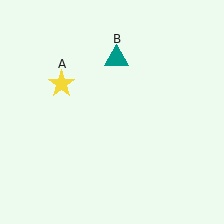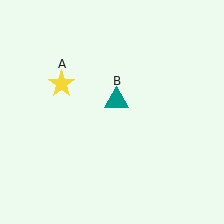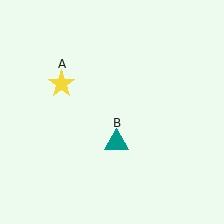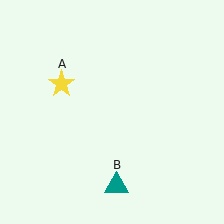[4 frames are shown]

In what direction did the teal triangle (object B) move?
The teal triangle (object B) moved down.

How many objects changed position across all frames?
1 object changed position: teal triangle (object B).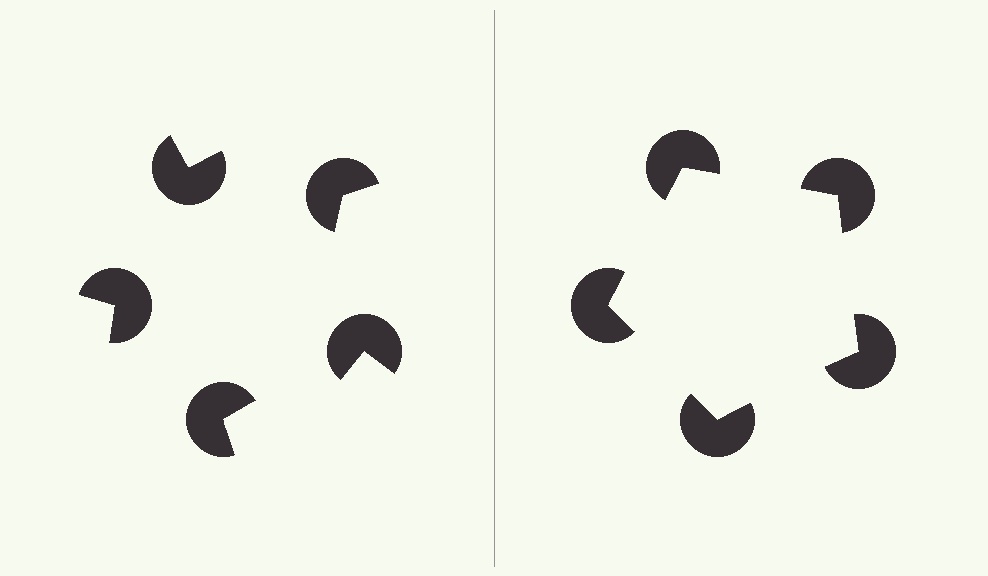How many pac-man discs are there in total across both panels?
10 — 5 on each side.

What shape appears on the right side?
An illusory pentagon.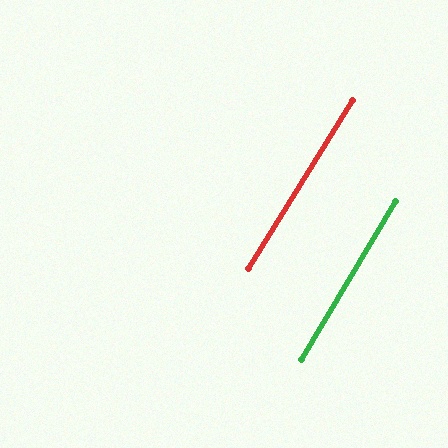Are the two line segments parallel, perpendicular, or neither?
Parallel — their directions differ by only 1.2°.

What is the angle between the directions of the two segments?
Approximately 1 degree.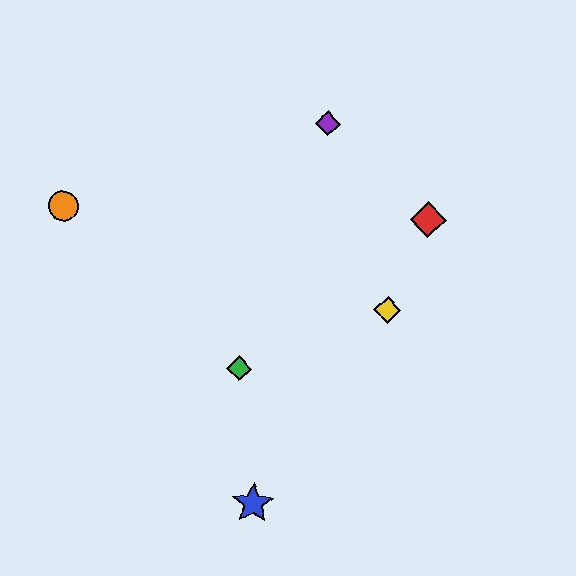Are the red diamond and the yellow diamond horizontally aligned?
No, the red diamond is at y≈220 and the yellow diamond is at y≈310.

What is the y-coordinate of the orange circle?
The orange circle is at y≈206.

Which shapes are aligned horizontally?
The red diamond, the orange circle are aligned horizontally.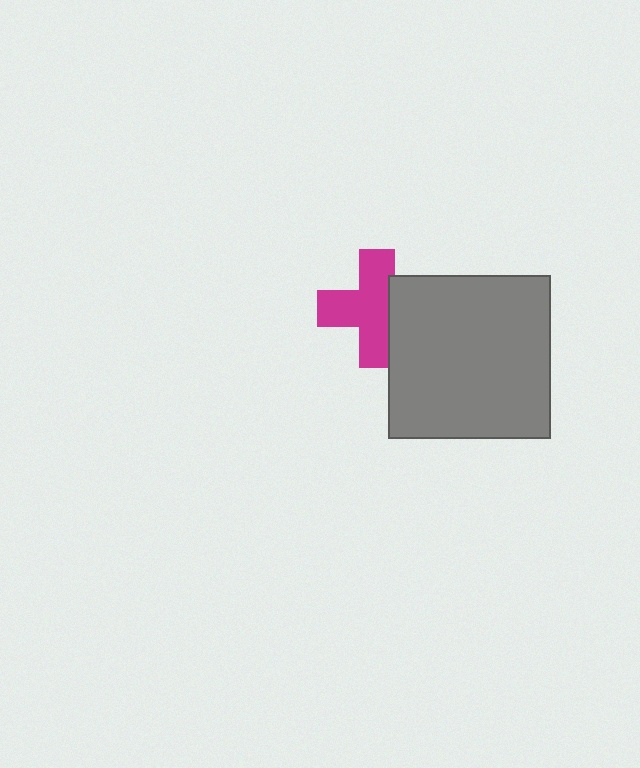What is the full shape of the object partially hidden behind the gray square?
The partially hidden object is a magenta cross.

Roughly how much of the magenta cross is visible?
Most of it is visible (roughly 69%).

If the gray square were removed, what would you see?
You would see the complete magenta cross.